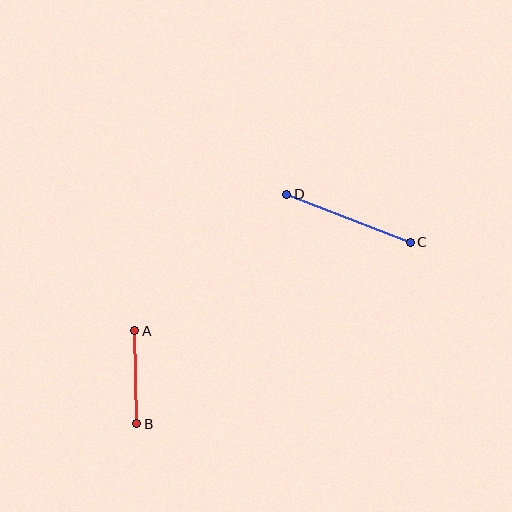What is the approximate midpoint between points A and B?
The midpoint is at approximately (136, 377) pixels.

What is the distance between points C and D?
The distance is approximately 132 pixels.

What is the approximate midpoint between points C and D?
The midpoint is at approximately (348, 218) pixels.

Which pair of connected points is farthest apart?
Points C and D are farthest apart.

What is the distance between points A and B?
The distance is approximately 93 pixels.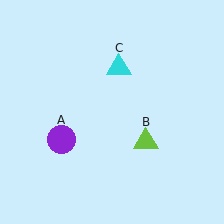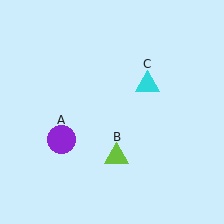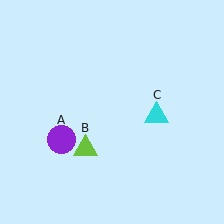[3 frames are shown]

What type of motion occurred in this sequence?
The lime triangle (object B), cyan triangle (object C) rotated clockwise around the center of the scene.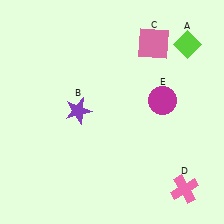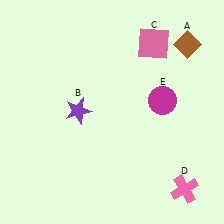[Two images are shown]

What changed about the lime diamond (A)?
In Image 1, A is lime. In Image 2, it changed to brown.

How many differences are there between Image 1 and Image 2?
There is 1 difference between the two images.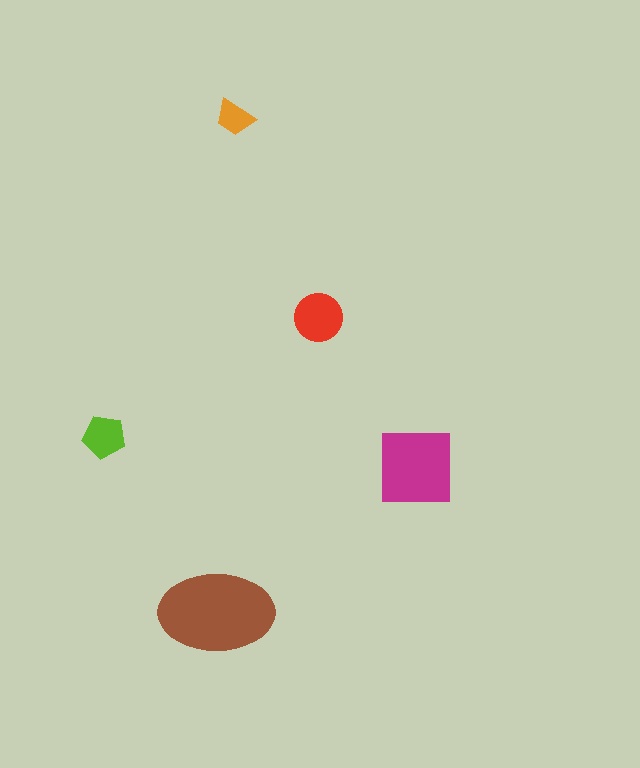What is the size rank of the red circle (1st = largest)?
3rd.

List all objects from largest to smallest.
The brown ellipse, the magenta square, the red circle, the lime pentagon, the orange trapezoid.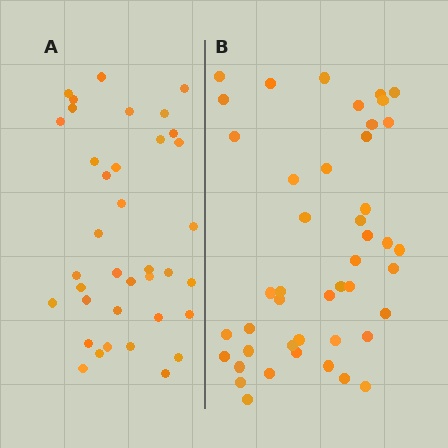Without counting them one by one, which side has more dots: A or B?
Region B (the right region) has more dots.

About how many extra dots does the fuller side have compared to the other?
Region B has roughly 8 or so more dots than region A.